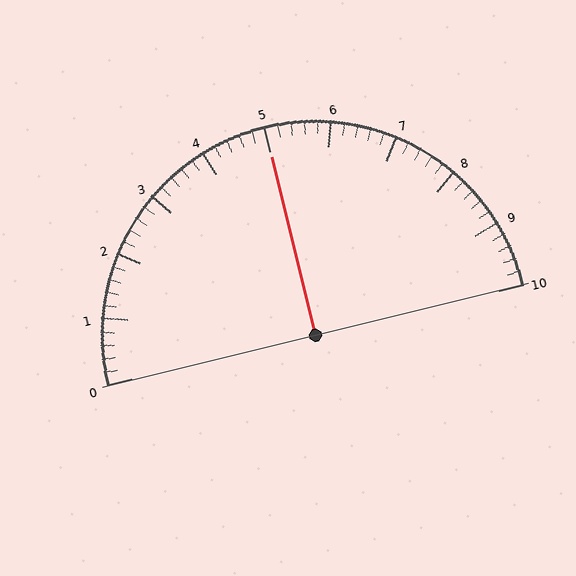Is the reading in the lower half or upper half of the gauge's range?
The reading is in the upper half of the range (0 to 10).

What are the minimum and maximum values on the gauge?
The gauge ranges from 0 to 10.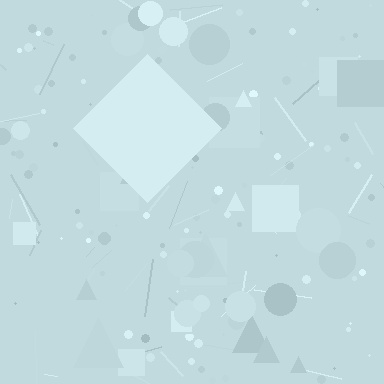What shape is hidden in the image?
A diamond is hidden in the image.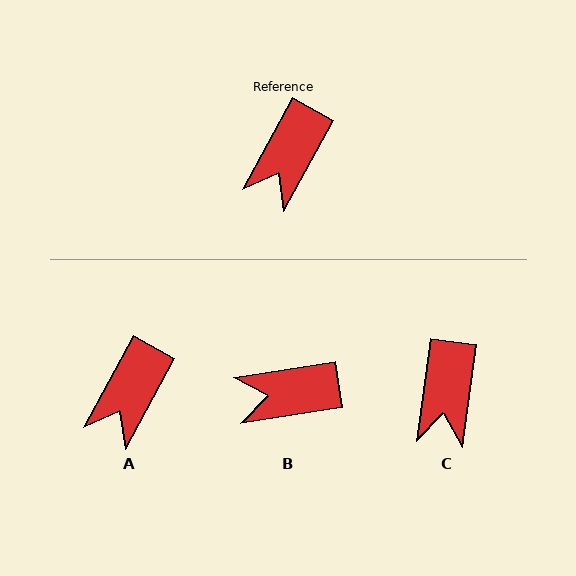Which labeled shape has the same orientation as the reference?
A.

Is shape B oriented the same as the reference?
No, it is off by about 53 degrees.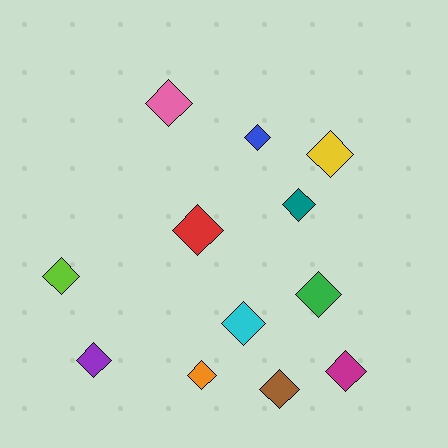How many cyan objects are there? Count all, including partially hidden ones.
There is 1 cyan object.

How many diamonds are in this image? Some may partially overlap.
There are 12 diamonds.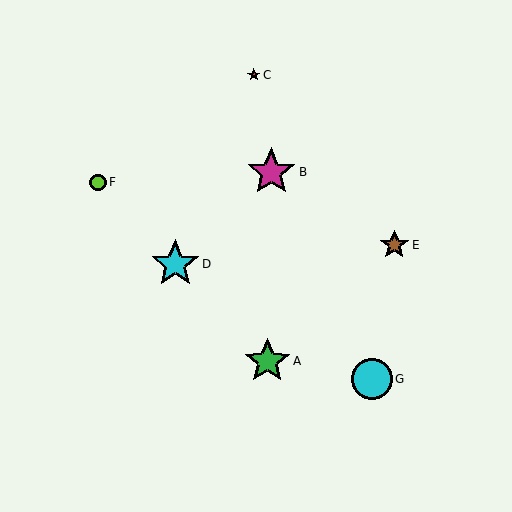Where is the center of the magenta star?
The center of the magenta star is at (271, 172).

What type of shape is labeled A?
Shape A is a green star.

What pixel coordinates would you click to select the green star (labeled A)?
Click at (267, 361) to select the green star A.